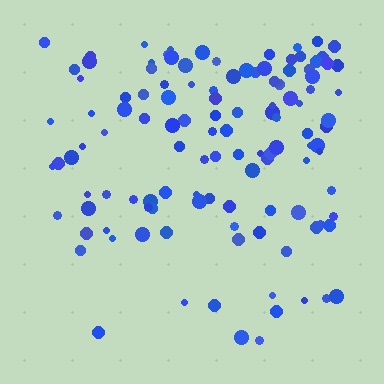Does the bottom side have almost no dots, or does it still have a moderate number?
Still a moderate number, just noticeably fewer than the top.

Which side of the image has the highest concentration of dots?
The top.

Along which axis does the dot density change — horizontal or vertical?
Vertical.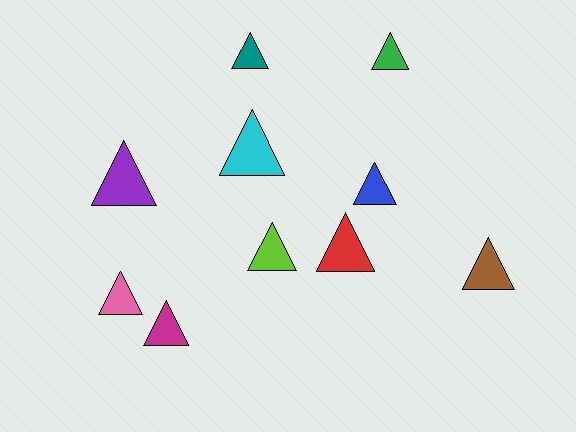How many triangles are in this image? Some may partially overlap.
There are 10 triangles.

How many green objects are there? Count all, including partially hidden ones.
There is 1 green object.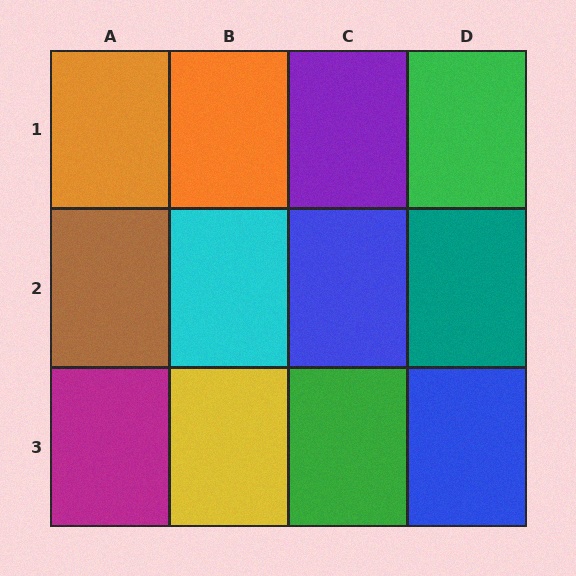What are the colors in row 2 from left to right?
Brown, cyan, blue, teal.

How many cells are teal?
1 cell is teal.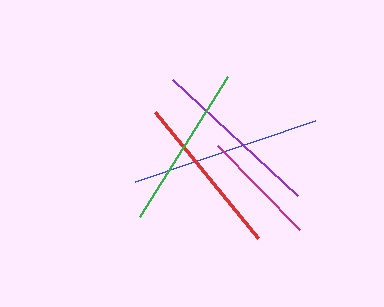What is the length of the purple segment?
The purple segment is approximately 171 pixels long.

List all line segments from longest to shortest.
From longest to shortest: blue, purple, green, red, magenta.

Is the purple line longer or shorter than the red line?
The purple line is longer than the red line.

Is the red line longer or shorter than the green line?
The green line is longer than the red line.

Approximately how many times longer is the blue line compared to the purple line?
The blue line is approximately 1.1 times the length of the purple line.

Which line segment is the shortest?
The magenta line is the shortest at approximately 117 pixels.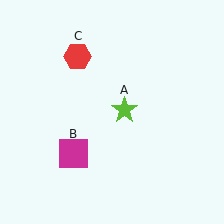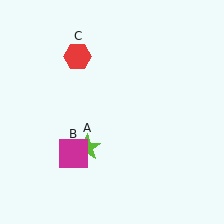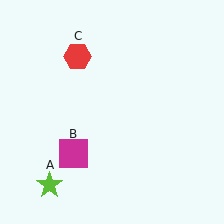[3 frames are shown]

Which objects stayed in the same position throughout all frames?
Magenta square (object B) and red hexagon (object C) remained stationary.